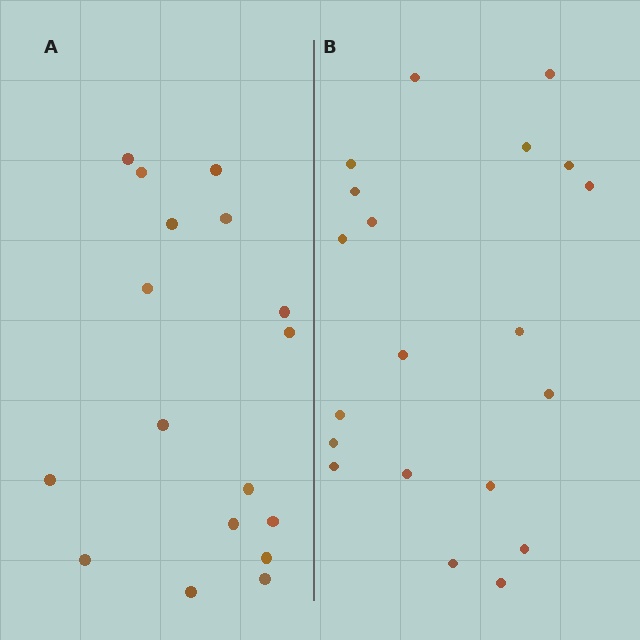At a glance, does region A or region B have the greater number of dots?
Region B (the right region) has more dots.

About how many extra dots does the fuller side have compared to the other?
Region B has just a few more — roughly 2 or 3 more dots than region A.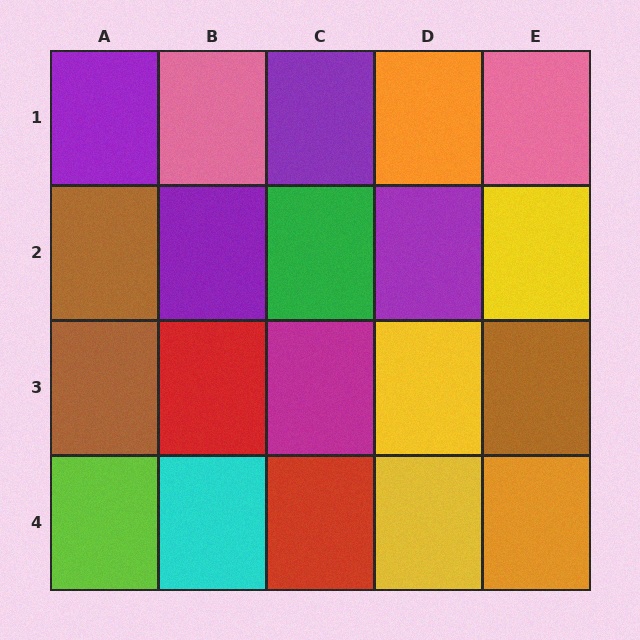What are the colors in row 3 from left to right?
Brown, red, magenta, yellow, brown.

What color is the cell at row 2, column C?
Green.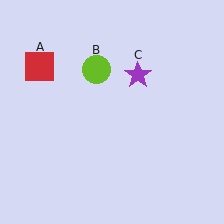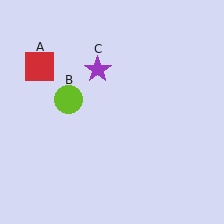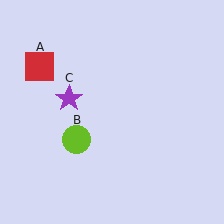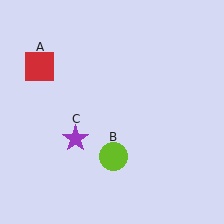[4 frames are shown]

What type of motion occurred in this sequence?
The lime circle (object B), purple star (object C) rotated counterclockwise around the center of the scene.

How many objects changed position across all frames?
2 objects changed position: lime circle (object B), purple star (object C).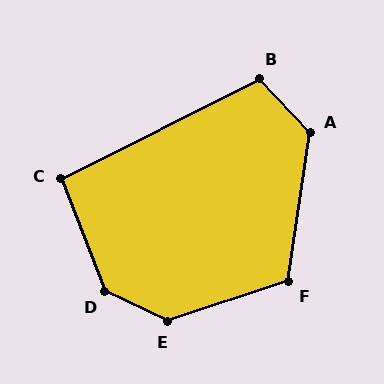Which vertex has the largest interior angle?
D, at approximately 137 degrees.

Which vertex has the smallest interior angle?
C, at approximately 95 degrees.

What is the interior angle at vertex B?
Approximately 106 degrees (obtuse).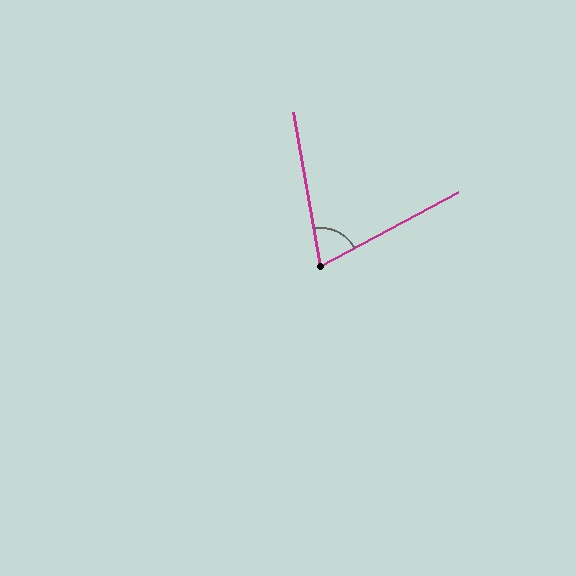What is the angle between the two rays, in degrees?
Approximately 72 degrees.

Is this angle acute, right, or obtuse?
It is acute.